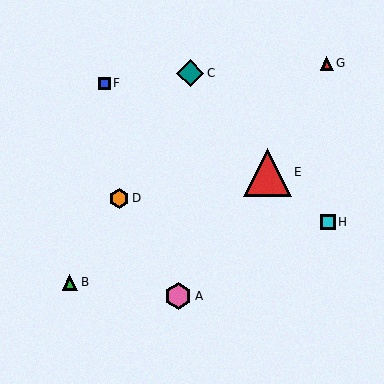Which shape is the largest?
The red triangle (labeled E) is the largest.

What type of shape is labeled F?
Shape F is a blue square.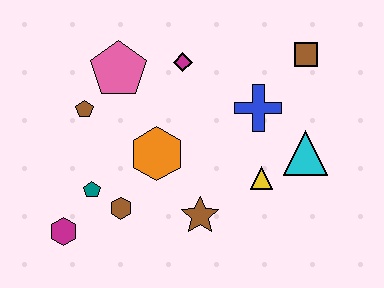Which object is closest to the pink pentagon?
The brown pentagon is closest to the pink pentagon.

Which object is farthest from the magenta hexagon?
The brown square is farthest from the magenta hexagon.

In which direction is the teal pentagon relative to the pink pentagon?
The teal pentagon is below the pink pentagon.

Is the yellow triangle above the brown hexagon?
Yes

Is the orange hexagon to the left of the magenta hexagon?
No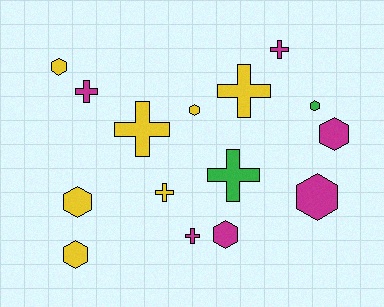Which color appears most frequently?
Yellow, with 7 objects.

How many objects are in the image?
There are 15 objects.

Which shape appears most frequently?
Hexagon, with 8 objects.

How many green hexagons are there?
There is 1 green hexagon.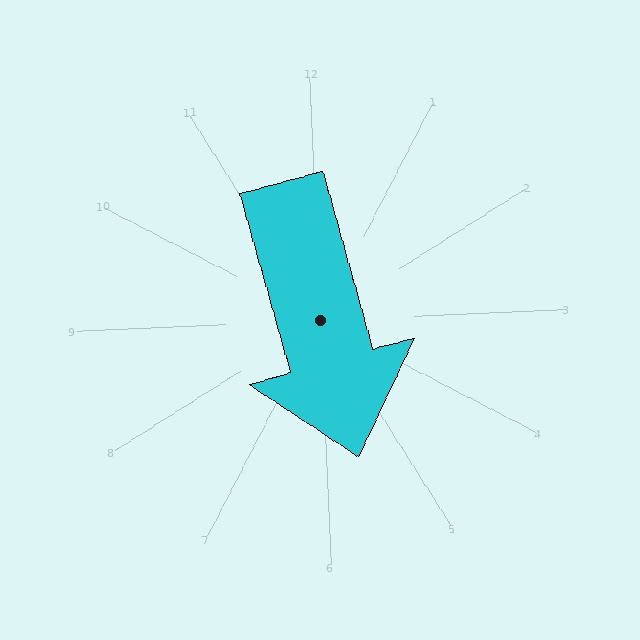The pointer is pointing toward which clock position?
Roughly 6 o'clock.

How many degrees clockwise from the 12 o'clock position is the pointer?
Approximately 167 degrees.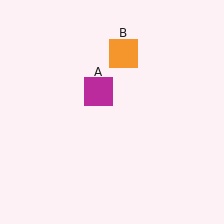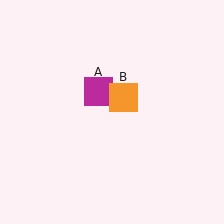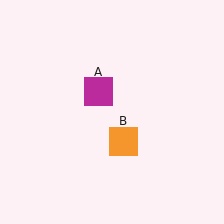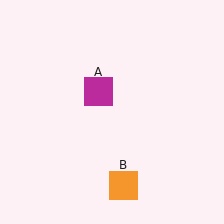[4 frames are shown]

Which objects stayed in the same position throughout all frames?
Magenta square (object A) remained stationary.